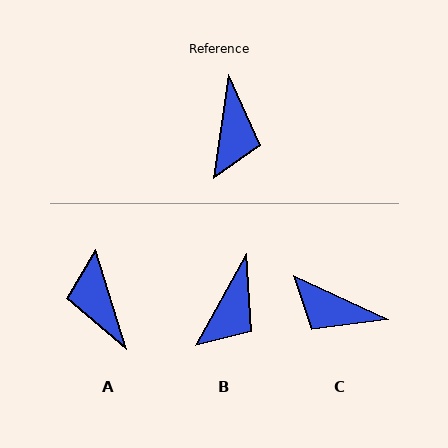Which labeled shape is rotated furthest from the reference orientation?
A, about 155 degrees away.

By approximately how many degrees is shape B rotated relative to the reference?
Approximately 20 degrees clockwise.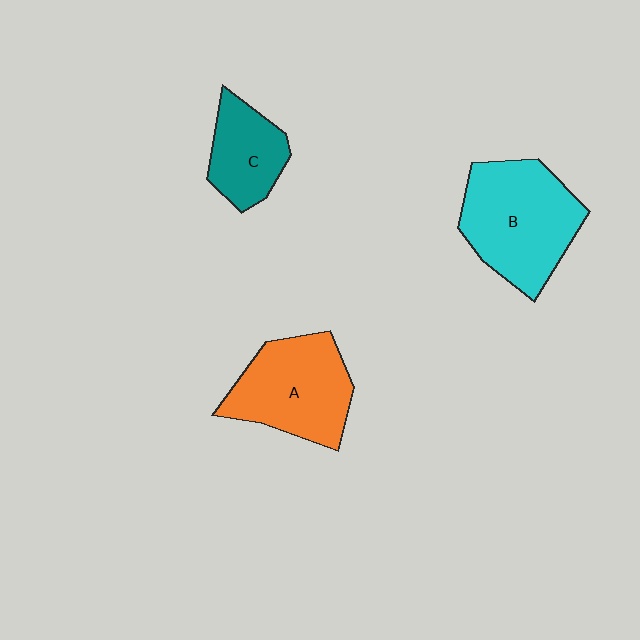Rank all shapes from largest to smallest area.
From largest to smallest: B (cyan), A (orange), C (teal).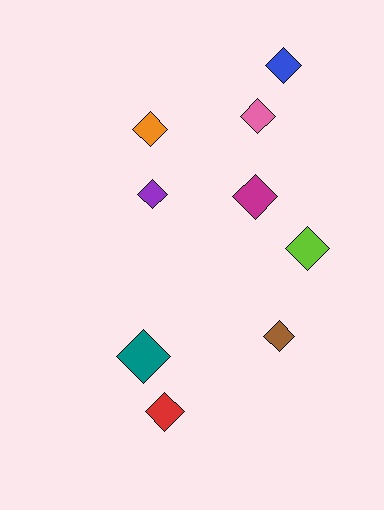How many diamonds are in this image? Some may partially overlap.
There are 9 diamonds.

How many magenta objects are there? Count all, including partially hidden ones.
There is 1 magenta object.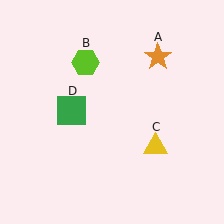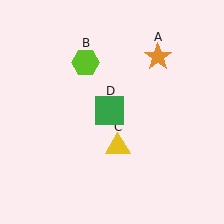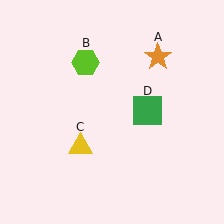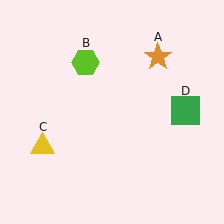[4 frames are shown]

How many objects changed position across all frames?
2 objects changed position: yellow triangle (object C), green square (object D).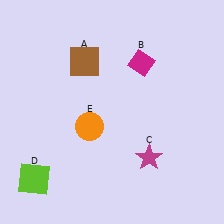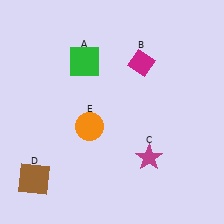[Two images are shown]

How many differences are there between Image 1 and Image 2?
There are 2 differences between the two images.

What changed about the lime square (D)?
In Image 1, D is lime. In Image 2, it changed to brown.